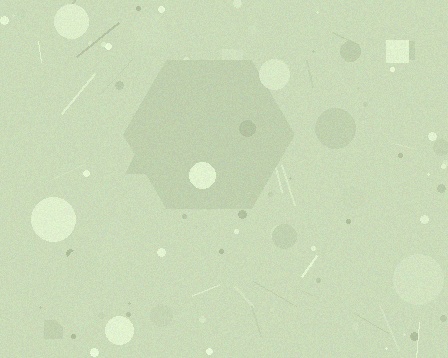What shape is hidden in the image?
A hexagon is hidden in the image.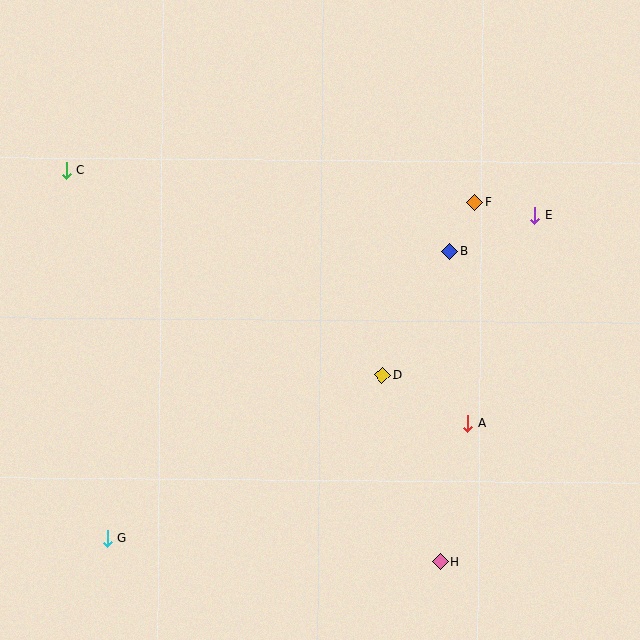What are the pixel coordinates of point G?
Point G is at (108, 538).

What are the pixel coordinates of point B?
Point B is at (449, 251).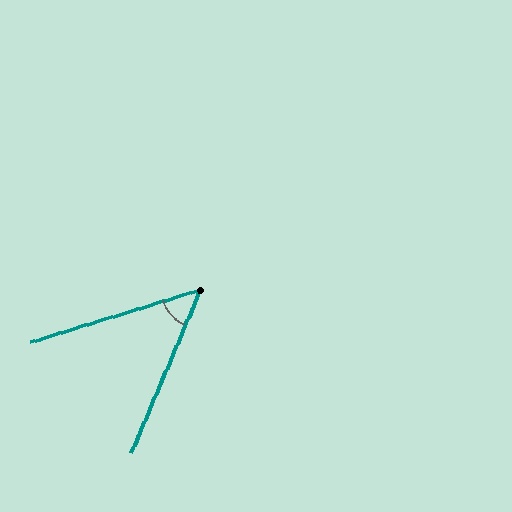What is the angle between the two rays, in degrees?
Approximately 50 degrees.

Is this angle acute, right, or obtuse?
It is acute.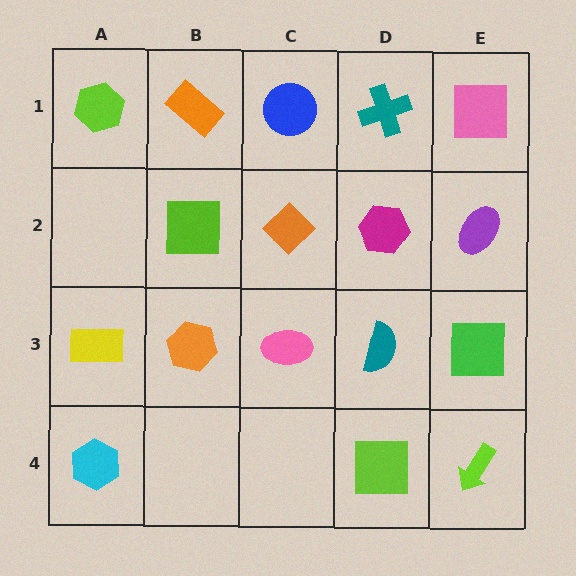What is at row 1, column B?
An orange rectangle.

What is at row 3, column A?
A yellow rectangle.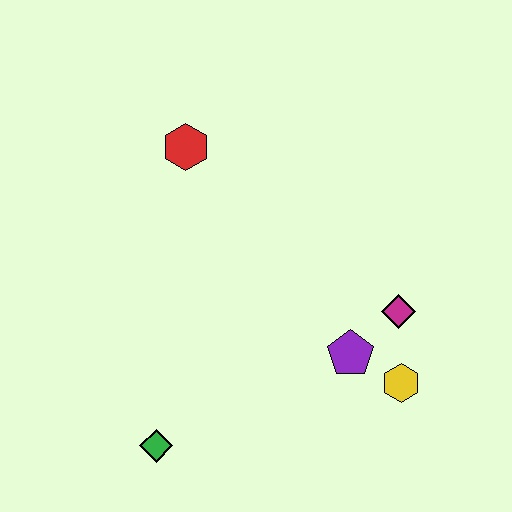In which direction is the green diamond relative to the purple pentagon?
The green diamond is to the left of the purple pentagon.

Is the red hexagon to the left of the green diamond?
No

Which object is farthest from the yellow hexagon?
The red hexagon is farthest from the yellow hexagon.